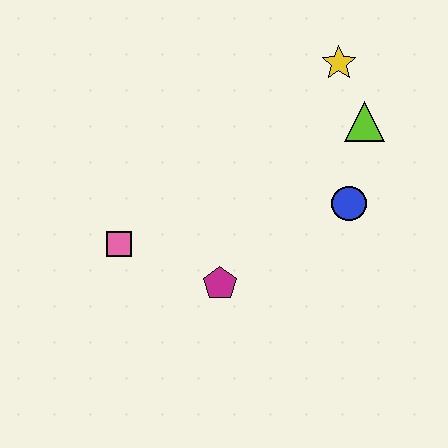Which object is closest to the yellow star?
The lime triangle is closest to the yellow star.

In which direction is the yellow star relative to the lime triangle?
The yellow star is above the lime triangle.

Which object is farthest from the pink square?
The yellow star is farthest from the pink square.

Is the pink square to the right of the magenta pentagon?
No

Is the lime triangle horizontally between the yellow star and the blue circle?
No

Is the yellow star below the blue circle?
No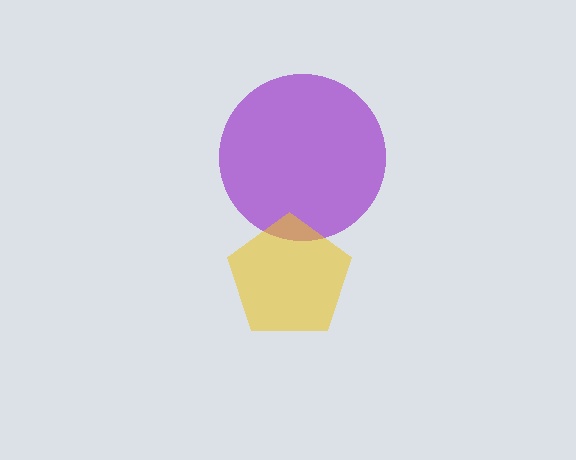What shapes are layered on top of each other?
The layered shapes are: a purple circle, a yellow pentagon.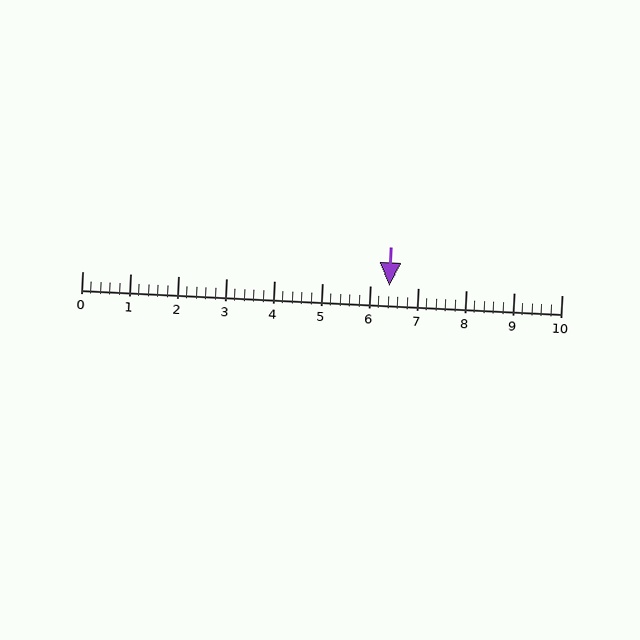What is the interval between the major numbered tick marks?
The major tick marks are spaced 1 units apart.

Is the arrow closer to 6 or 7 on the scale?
The arrow is closer to 6.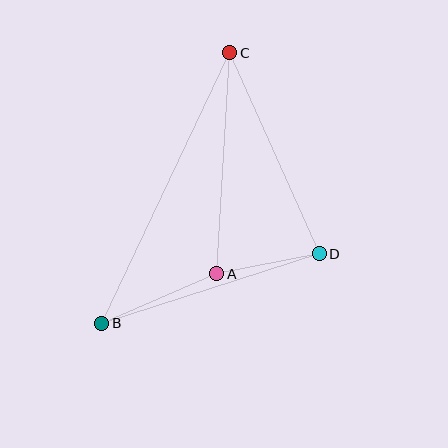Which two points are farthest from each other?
Points B and C are farthest from each other.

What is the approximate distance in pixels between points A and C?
The distance between A and C is approximately 221 pixels.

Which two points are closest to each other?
Points A and D are closest to each other.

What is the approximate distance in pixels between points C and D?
The distance between C and D is approximately 220 pixels.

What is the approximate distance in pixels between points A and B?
The distance between A and B is approximately 125 pixels.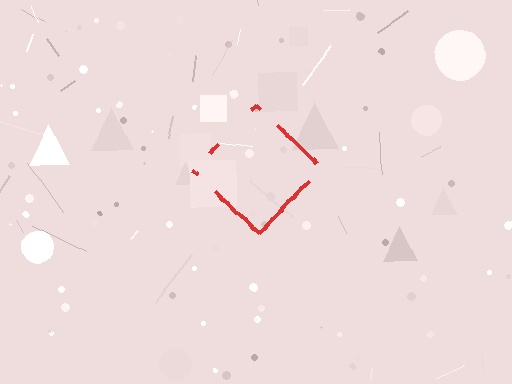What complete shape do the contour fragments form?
The contour fragments form a diamond.